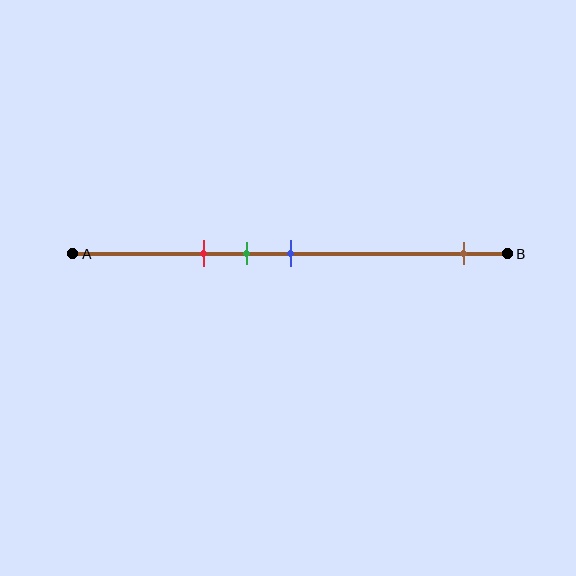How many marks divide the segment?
There are 4 marks dividing the segment.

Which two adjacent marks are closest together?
The green and blue marks are the closest adjacent pair.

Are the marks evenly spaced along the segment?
No, the marks are not evenly spaced.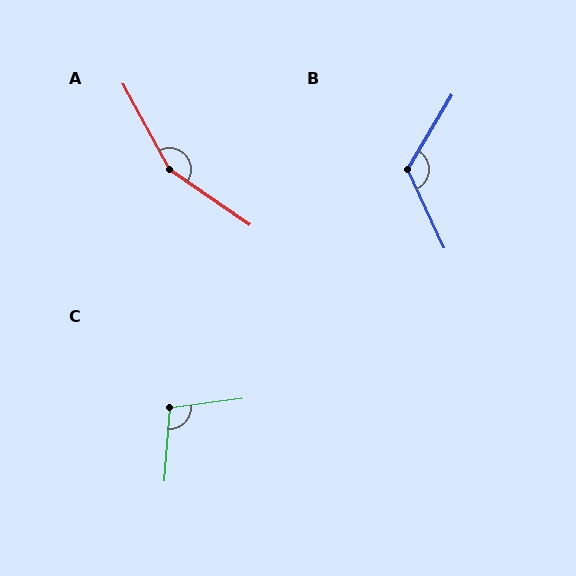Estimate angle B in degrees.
Approximately 124 degrees.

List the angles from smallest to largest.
C (102°), B (124°), A (153°).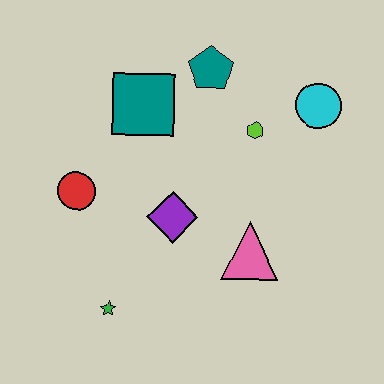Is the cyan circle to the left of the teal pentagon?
No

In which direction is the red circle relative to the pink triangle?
The red circle is to the left of the pink triangle.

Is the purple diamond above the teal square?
No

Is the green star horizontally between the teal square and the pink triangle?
No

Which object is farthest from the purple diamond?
The cyan circle is farthest from the purple diamond.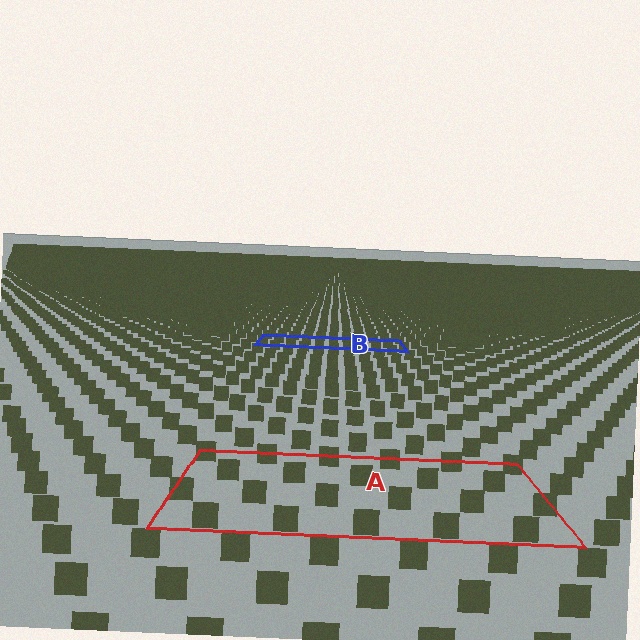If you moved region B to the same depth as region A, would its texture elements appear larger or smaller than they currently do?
They would appear larger. At a closer depth, the same texture elements are projected at a bigger on-screen size.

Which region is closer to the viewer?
Region A is closer. The texture elements there are larger and more spread out.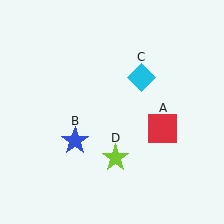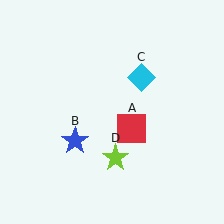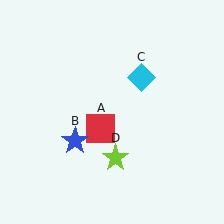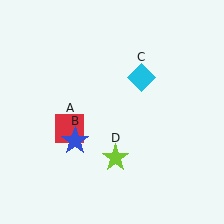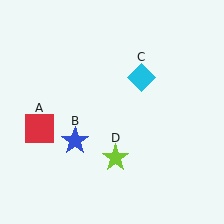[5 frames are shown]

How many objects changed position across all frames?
1 object changed position: red square (object A).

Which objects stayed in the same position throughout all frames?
Blue star (object B) and cyan diamond (object C) and lime star (object D) remained stationary.